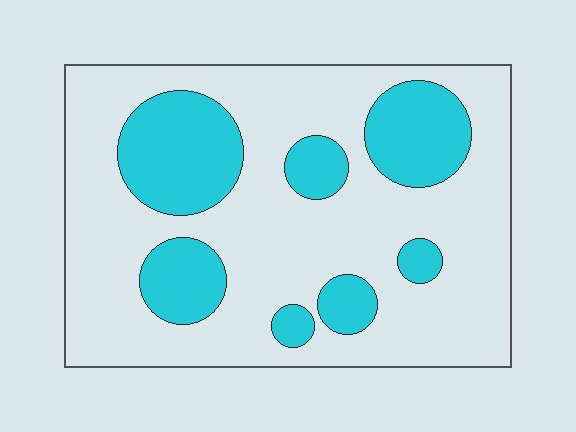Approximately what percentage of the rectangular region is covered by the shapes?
Approximately 25%.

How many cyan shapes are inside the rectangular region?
7.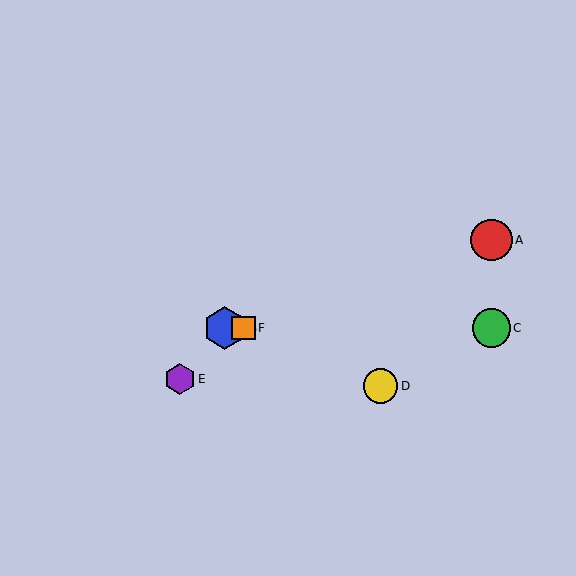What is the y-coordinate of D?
Object D is at y≈386.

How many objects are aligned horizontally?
3 objects (B, C, F) are aligned horizontally.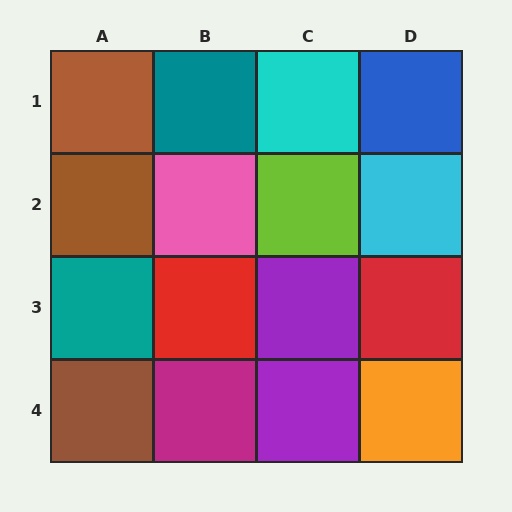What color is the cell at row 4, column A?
Brown.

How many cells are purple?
2 cells are purple.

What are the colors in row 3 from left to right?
Teal, red, purple, red.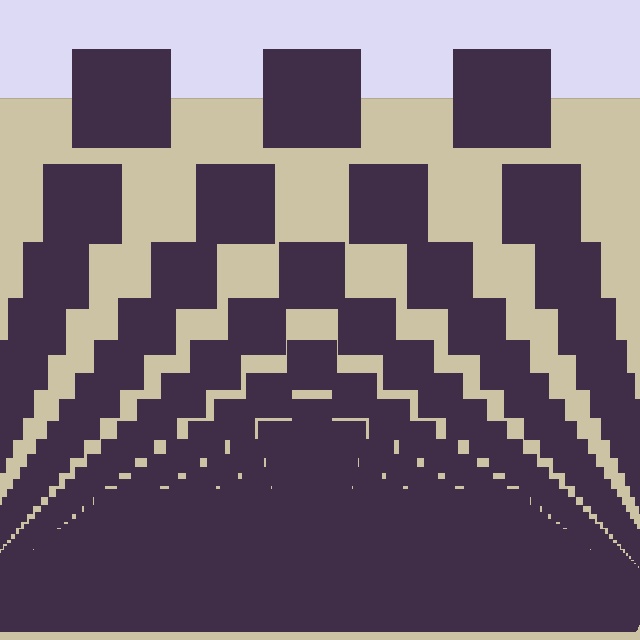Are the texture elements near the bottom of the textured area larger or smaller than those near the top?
Smaller. The gradient is inverted — elements near the bottom are smaller and denser.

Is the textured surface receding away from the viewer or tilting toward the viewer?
The surface appears to tilt toward the viewer. Texture elements get larger and sparser toward the top.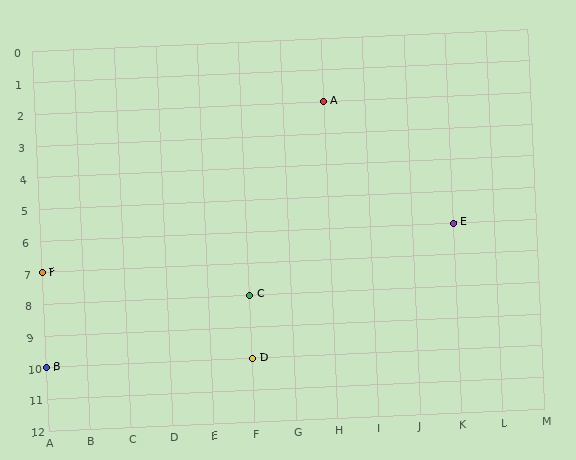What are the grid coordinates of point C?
Point C is at grid coordinates (F, 8).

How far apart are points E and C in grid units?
Points E and C are 5 columns and 2 rows apart (about 5.4 grid units diagonally).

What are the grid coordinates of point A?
Point A is at grid coordinates (H, 2).